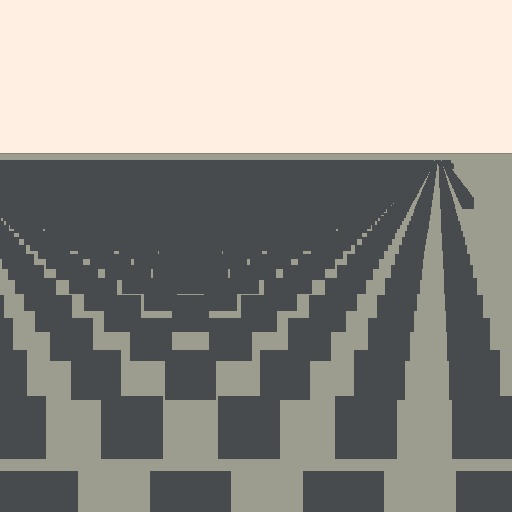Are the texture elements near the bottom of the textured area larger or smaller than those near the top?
Larger. Near the bottom, elements are closer to the viewer and appear at a bigger on-screen size.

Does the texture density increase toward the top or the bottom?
Density increases toward the top.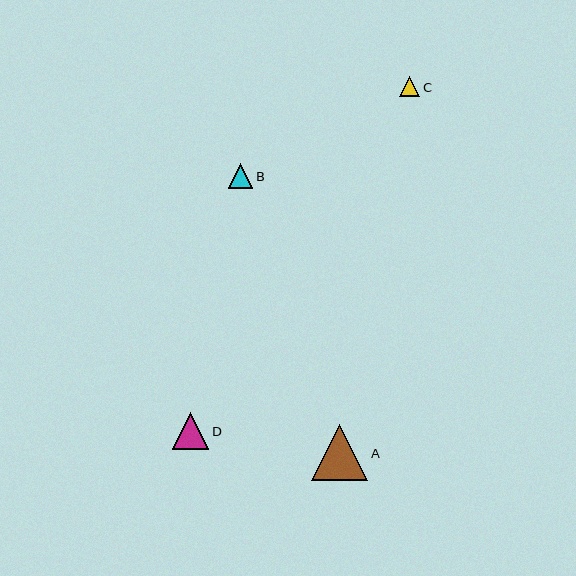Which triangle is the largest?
Triangle A is the largest with a size of approximately 56 pixels.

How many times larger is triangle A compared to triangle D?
Triangle A is approximately 1.5 times the size of triangle D.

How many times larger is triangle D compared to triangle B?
Triangle D is approximately 1.5 times the size of triangle B.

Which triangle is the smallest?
Triangle C is the smallest with a size of approximately 20 pixels.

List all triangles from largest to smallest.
From largest to smallest: A, D, B, C.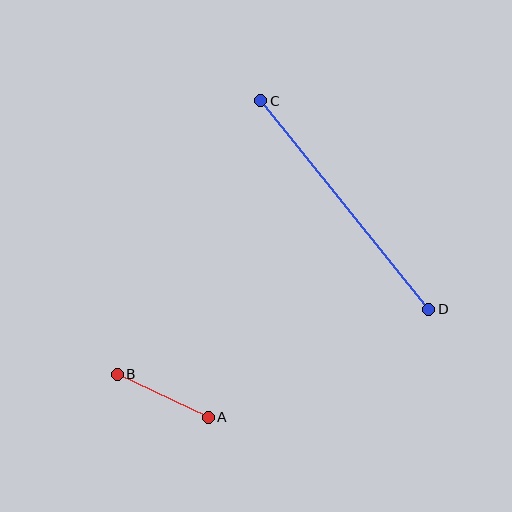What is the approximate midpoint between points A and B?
The midpoint is at approximately (163, 396) pixels.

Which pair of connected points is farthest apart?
Points C and D are farthest apart.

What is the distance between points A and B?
The distance is approximately 101 pixels.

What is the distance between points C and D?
The distance is approximately 268 pixels.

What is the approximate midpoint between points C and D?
The midpoint is at approximately (345, 205) pixels.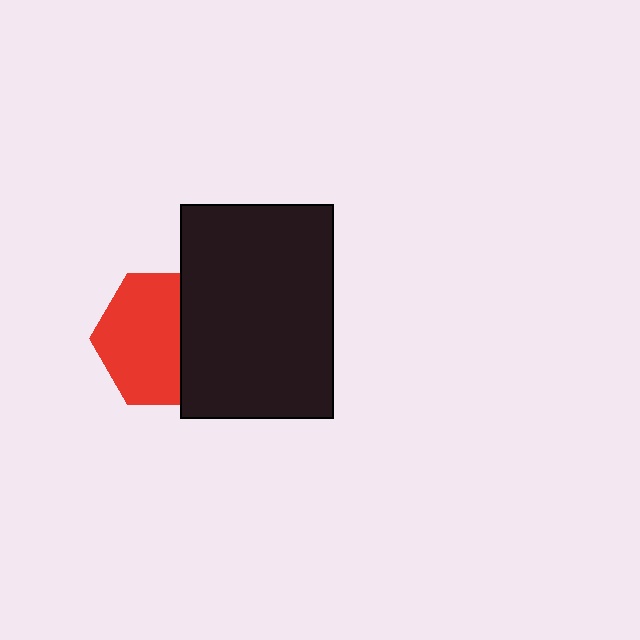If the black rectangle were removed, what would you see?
You would see the complete red hexagon.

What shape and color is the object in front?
The object in front is a black rectangle.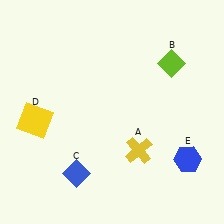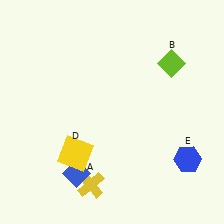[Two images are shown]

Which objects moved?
The objects that moved are: the yellow cross (A), the yellow square (D).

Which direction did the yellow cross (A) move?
The yellow cross (A) moved left.